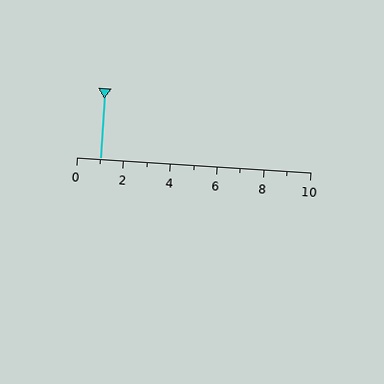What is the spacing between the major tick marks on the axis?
The major ticks are spaced 2 apart.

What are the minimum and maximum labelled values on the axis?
The axis runs from 0 to 10.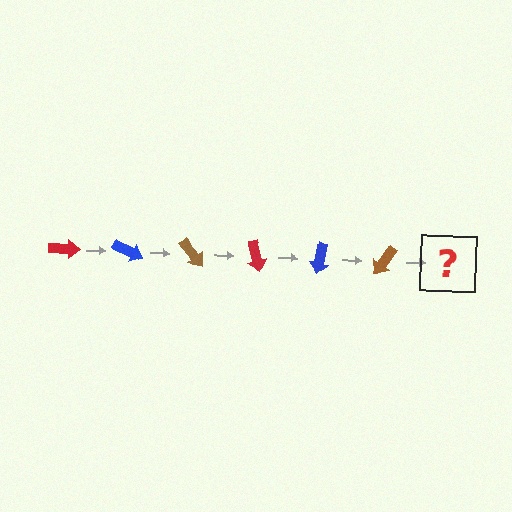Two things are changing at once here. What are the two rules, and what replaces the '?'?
The two rules are that it rotates 25 degrees each step and the color cycles through red, blue, and brown. The '?' should be a red arrow, rotated 150 degrees from the start.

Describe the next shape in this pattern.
It should be a red arrow, rotated 150 degrees from the start.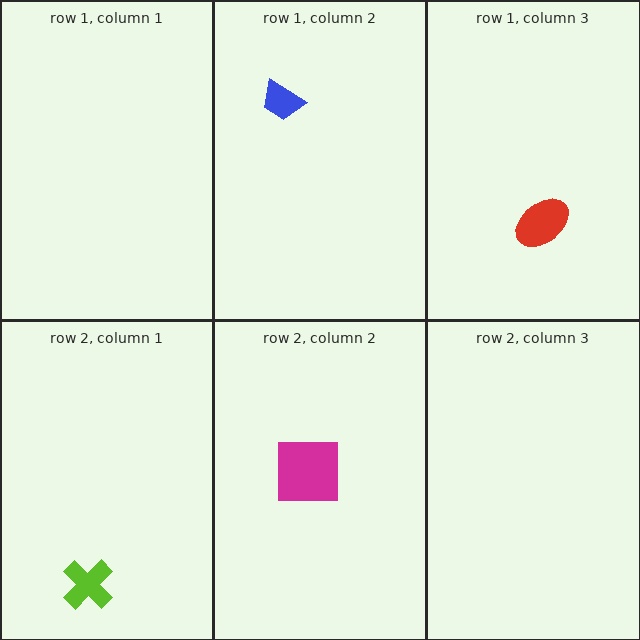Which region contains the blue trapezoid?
The row 1, column 2 region.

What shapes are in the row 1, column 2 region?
The blue trapezoid.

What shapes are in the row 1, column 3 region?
The red ellipse.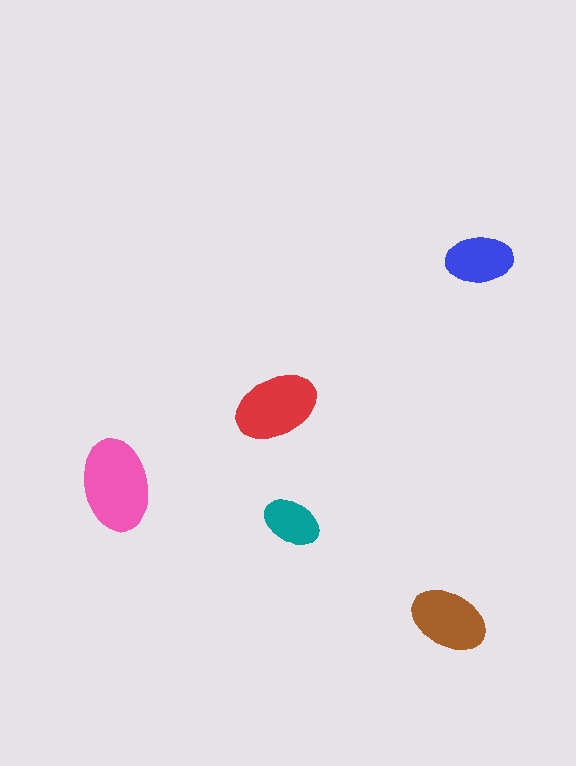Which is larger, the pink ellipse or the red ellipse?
The pink one.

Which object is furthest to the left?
The pink ellipse is leftmost.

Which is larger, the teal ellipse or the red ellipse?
The red one.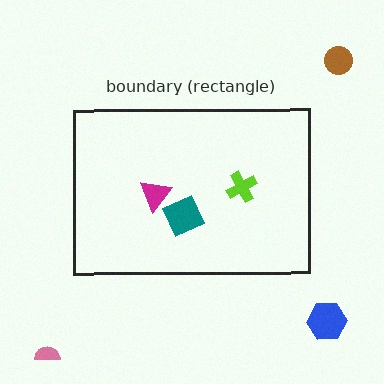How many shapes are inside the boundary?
3 inside, 3 outside.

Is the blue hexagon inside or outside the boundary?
Outside.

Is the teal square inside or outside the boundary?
Inside.